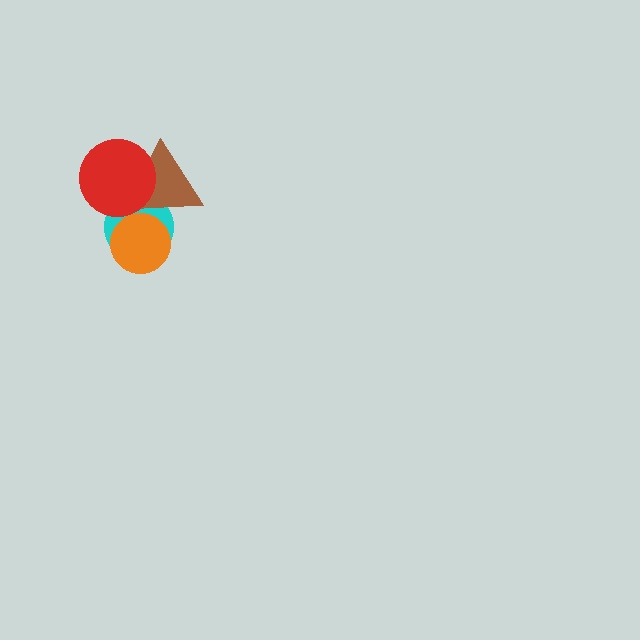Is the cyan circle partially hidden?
Yes, it is partially covered by another shape.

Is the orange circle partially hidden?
No, no other shape covers it.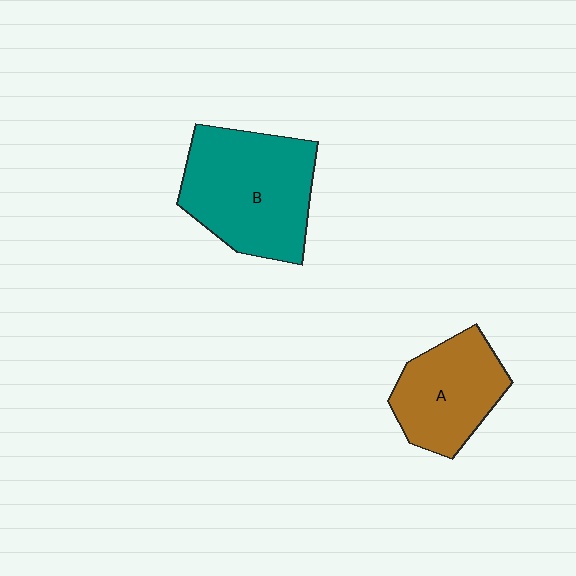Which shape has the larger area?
Shape B (teal).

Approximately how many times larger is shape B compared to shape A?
Approximately 1.5 times.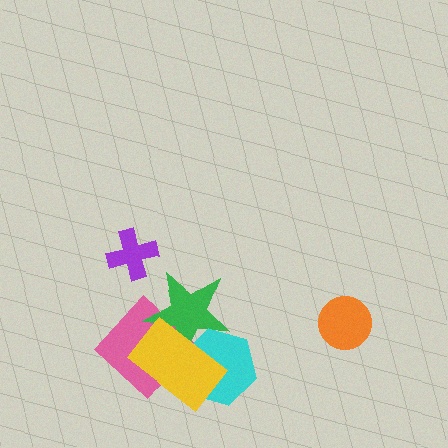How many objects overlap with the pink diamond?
2 objects overlap with the pink diamond.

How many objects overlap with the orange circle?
0 objects overlap with the orange circle.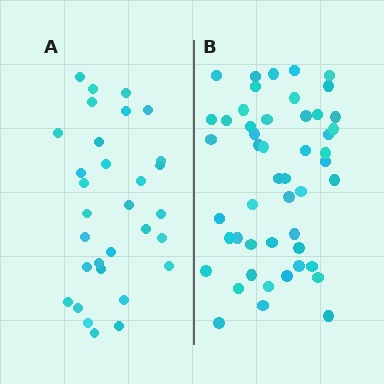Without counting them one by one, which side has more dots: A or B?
Region B (the right region) has more dots.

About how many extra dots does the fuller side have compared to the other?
Region B has approximately 20 more dots than region A.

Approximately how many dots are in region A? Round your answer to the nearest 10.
About 30 dots. (The exact count is 31, which rounds to 30.)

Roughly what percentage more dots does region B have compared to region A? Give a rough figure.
About 60% more.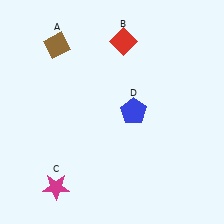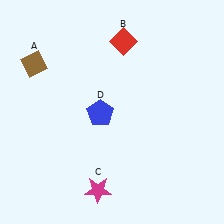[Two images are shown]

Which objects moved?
The objects that moved are: the brown diamond (A), the magenta star (C), the blue pentagon (D).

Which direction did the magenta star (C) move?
The magenta star (C) moved right.